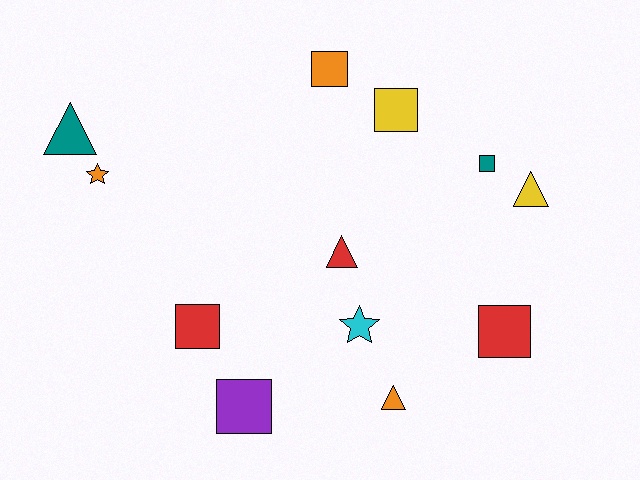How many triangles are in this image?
There are 4 triangles.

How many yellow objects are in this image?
There are 2 yellow objects.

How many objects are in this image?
There are 12 objects.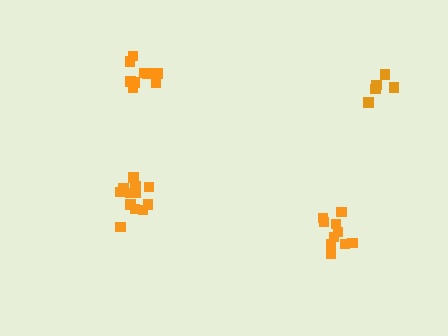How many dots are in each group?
Group 1: 9 dots, Group 2: 10 dots, Group 3: 6 dots, Group 4: 12 dots (37 total).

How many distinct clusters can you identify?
There are 4 distinct clusters.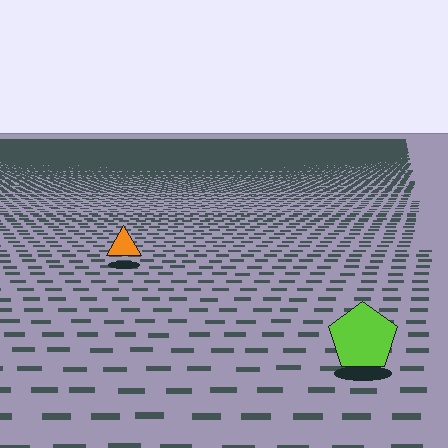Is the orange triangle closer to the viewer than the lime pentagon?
No. The lime pentagon is closer — you can tell from the texture gradient: the ground texture is coarser near it.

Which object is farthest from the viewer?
The orange triangle is farthest from the viewer. It appears smaller and the ground texture around it is denser.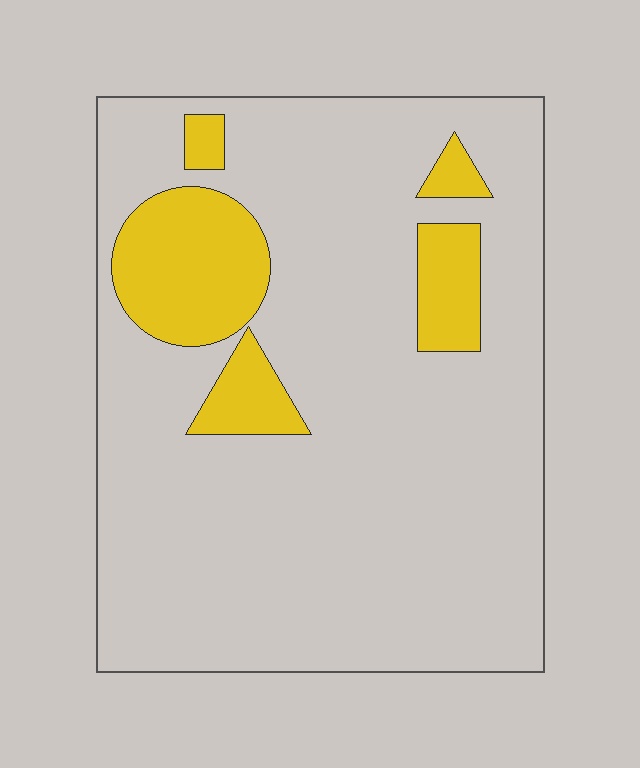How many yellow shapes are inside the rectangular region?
5.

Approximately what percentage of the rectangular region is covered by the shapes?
Approximately 15%.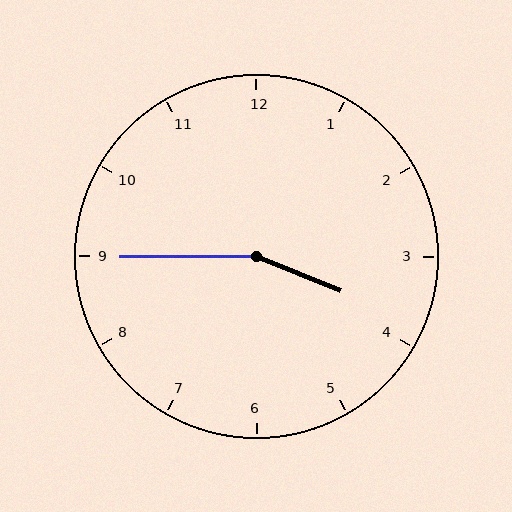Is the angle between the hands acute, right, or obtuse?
It is obtuse.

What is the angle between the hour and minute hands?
Approximately 158 degrees.